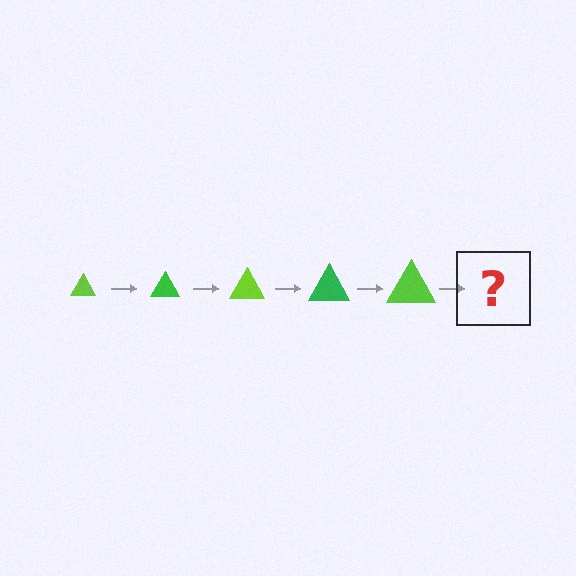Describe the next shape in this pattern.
It should be a green triangle, larger than the previous one.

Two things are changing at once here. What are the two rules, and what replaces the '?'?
The two rules are that the triangle grows larger each step and the color cycles through lime and green. The '?' should be a green triangle, larger than the previous one.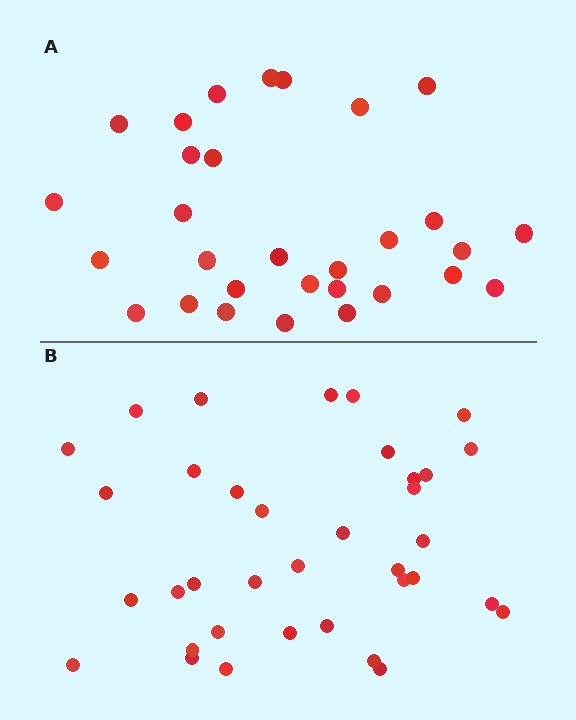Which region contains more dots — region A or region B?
Region B (the bottom region) has more dots.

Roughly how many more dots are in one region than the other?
Region B has about 6 more dots than region A.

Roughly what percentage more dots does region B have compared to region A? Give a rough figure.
About 20% more.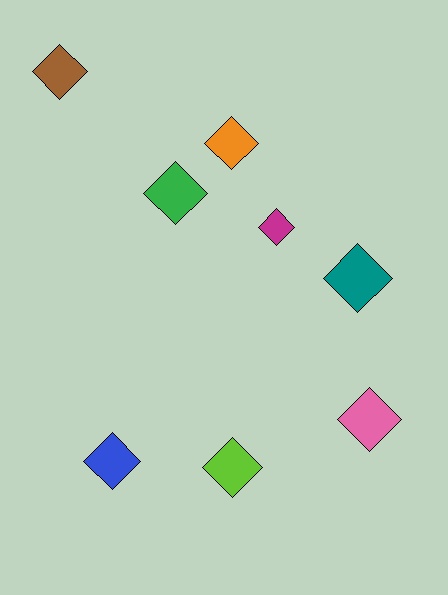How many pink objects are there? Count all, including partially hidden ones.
There is 1 pink object.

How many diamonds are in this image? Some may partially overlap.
There are 8 diamonds.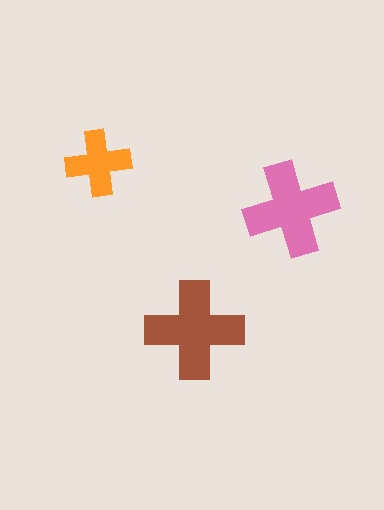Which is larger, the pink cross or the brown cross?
The brown one.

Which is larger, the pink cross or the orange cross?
The pink one.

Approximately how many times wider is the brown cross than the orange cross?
About 1.5 times wider.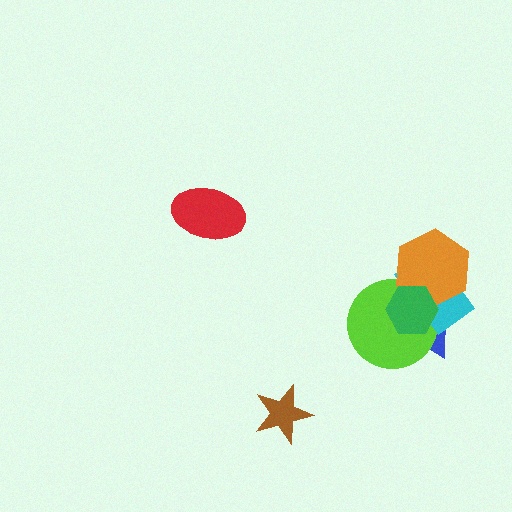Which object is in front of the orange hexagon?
The green hexagon is in front of the orange hexagon.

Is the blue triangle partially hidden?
Yes, it is partially covered by another shape.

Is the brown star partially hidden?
No, no other shape covers it.